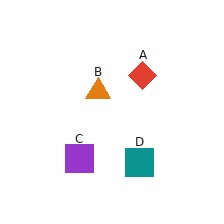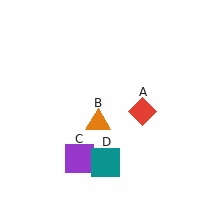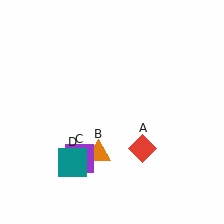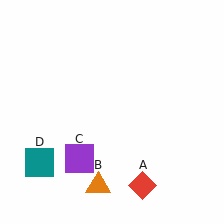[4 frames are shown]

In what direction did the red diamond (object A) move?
The red diamond (object A) moved down.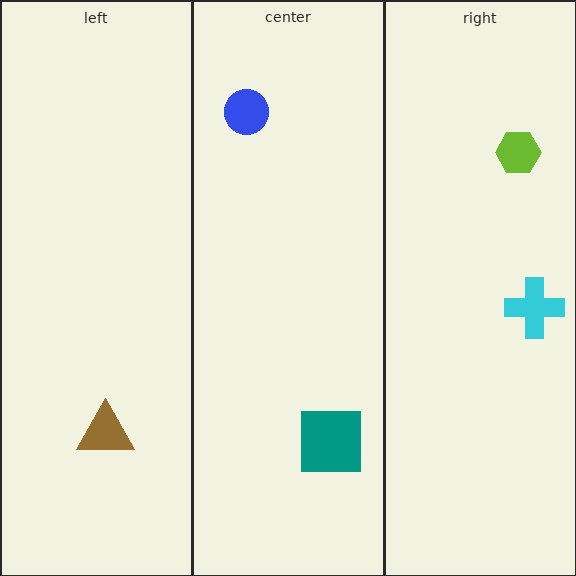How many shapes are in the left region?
1.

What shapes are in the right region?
The lime hexagon, the cyan cross.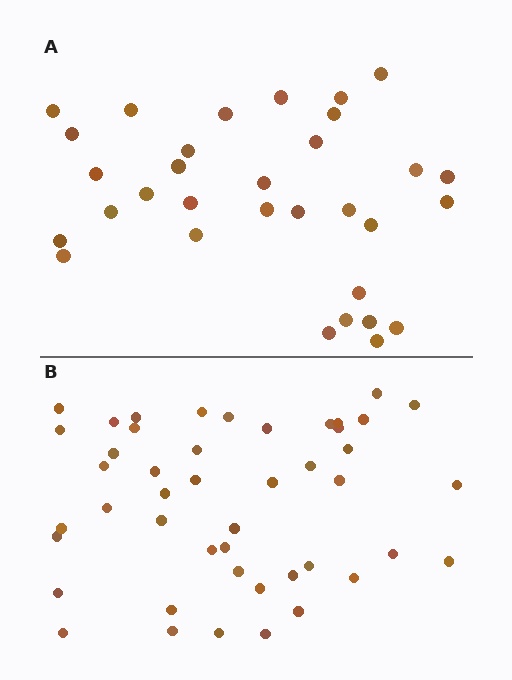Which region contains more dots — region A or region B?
Region B (the bottom region) has more dots.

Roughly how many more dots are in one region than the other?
Region B has approximately 15 more dots than region A.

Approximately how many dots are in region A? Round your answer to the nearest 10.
About 30 dots. (The exact count is 32, which rounds to 30.)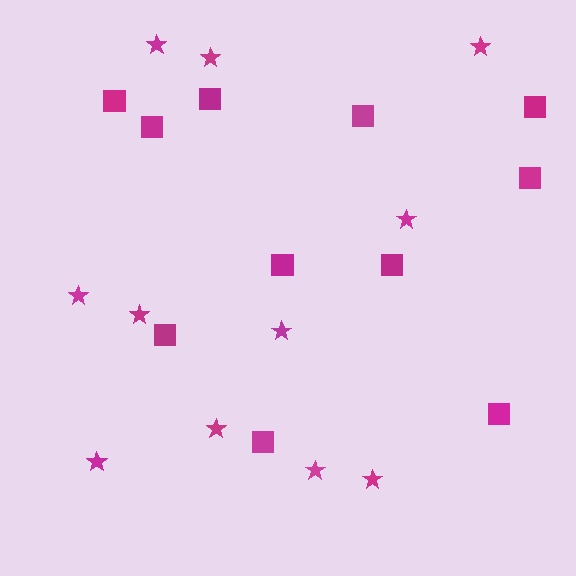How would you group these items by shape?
There are 2 groups: one group of squares (11) and one group of stars (11).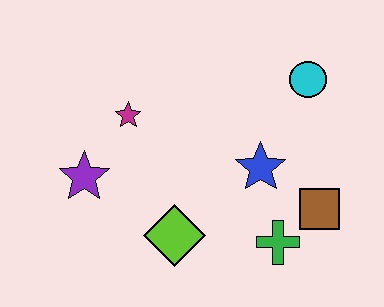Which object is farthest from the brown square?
The purple star is farthest from the brown square.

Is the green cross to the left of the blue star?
No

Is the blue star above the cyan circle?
No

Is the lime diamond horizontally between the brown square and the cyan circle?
No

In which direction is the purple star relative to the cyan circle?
The purple star is to the left of the cyan circle.